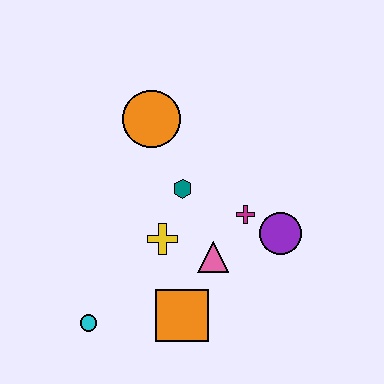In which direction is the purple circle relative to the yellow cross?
The purple circle is to the right of the yellow cross.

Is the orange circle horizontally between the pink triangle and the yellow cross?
No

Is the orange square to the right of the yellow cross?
Yes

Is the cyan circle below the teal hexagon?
Yes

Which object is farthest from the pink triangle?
The orange circle is farthest from the pink triangle.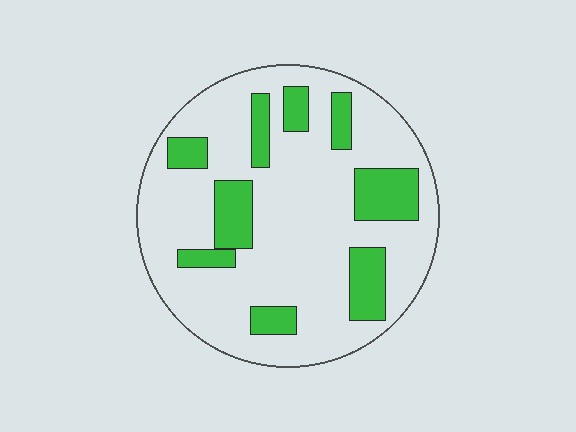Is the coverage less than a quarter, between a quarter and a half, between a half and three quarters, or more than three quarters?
Less than a quarter.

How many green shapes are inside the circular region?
9.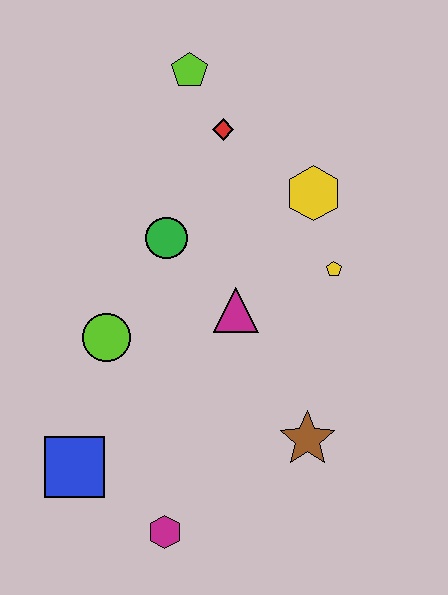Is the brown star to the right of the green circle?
Yes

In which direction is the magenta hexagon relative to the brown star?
The magenta hexagon is to the left of the brown star.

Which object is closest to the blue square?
The magenta hexagon is closest to the blue square.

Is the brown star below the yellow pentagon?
Yes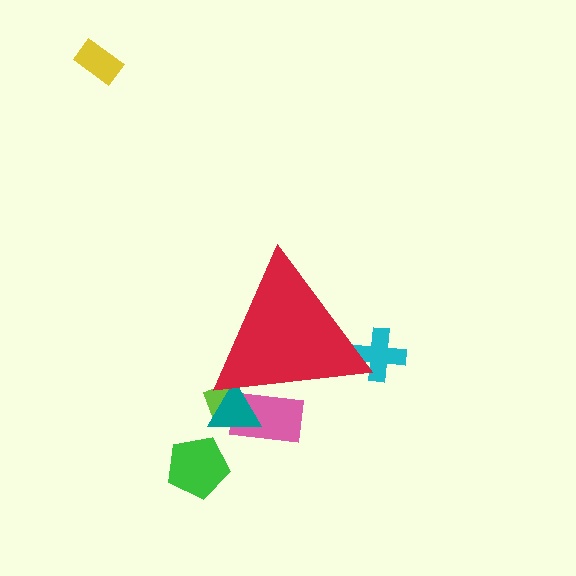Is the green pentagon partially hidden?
No, the green pentagon is fully visible.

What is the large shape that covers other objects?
A red triangle.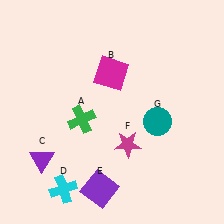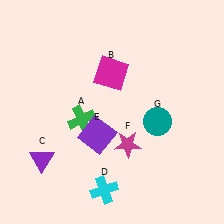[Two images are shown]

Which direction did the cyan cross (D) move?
The cyan cross (D) moved right.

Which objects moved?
The objects that moved are: the cyan cross (D), the purple square (E).